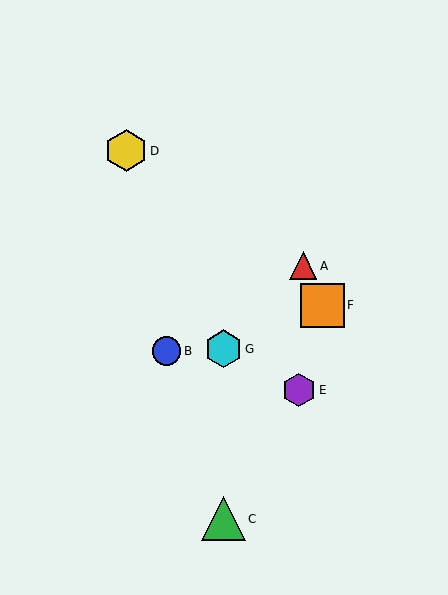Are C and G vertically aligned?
Yes, both are at x≈224.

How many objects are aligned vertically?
2 objects (C, G) are aligned vertically.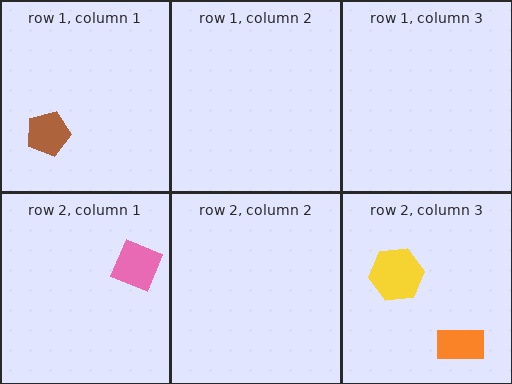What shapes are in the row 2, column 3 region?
The yellow hexagon, the orange rectangle.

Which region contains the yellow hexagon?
The row 2, column 3 region.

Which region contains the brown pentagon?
The row 1, column 1 region.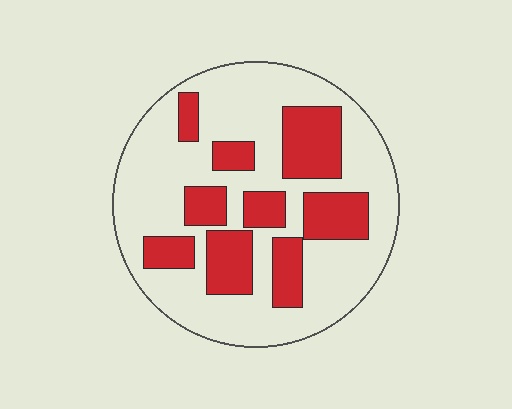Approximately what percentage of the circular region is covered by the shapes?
Approximately 30%.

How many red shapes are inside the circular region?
9.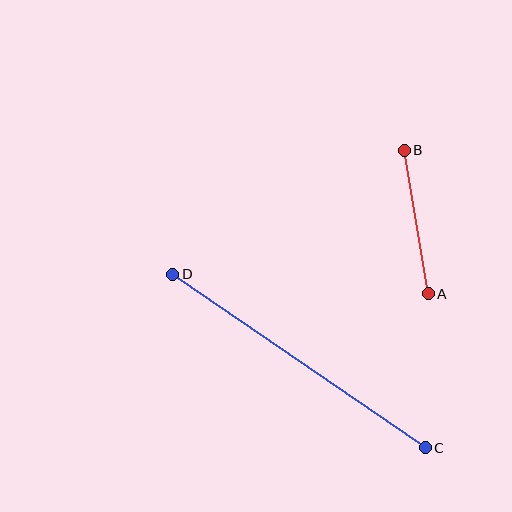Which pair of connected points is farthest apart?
Points C and D are farthest apart.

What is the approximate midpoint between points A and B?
The midpoint is at approximately (416, 222) pixels.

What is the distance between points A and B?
The distance is approximately 145 pixels.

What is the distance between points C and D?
The distance is approximately 306 pixels.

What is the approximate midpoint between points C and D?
The midpoint is at approximately (299, 361) pixels.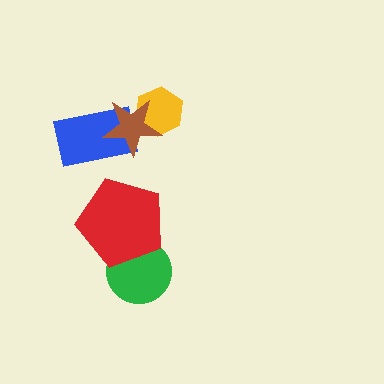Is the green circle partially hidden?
Yes, it is partially covered by another shape.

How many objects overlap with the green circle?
1 object overlaps with the green circle.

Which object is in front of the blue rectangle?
The brown star is in front of the blue rectangle.